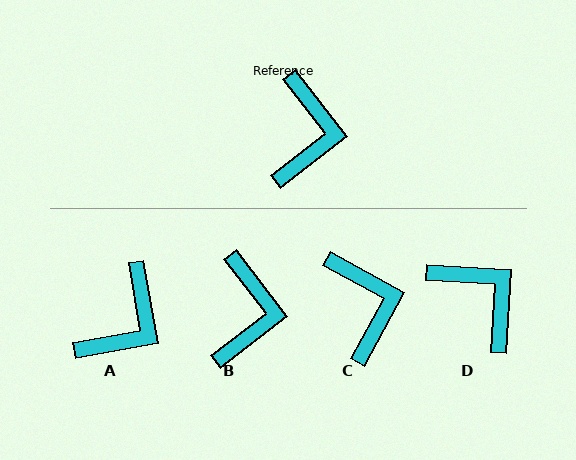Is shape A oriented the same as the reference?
No, it is off by about 28 degrees.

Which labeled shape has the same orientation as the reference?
B.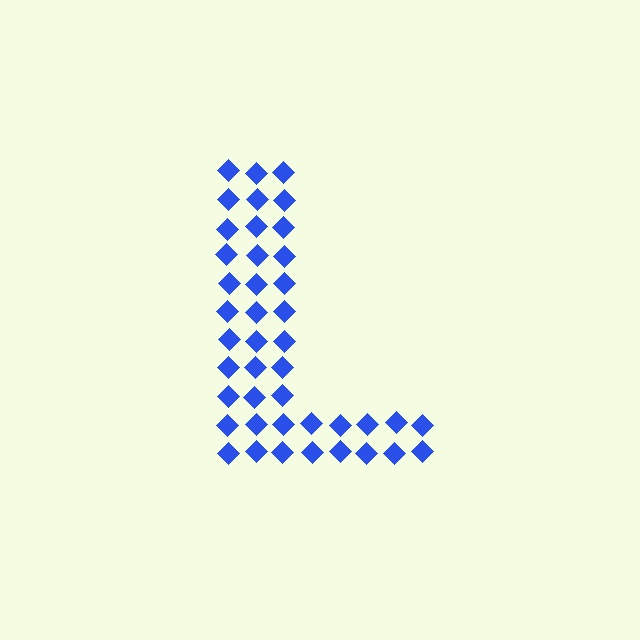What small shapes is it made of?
It is made of small diamonds.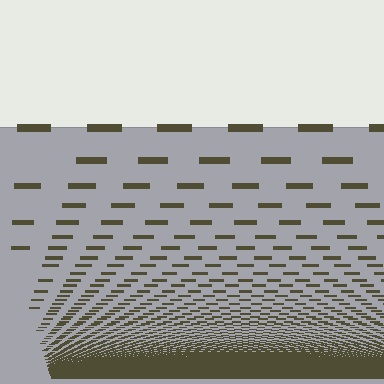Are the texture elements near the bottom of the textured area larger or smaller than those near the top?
Smaller. The gradient is inverted — elements near the bottom are smaller and denser.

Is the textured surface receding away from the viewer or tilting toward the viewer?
The surface appears to tilt toward the viewer. Texture elements get larger and sparser toward the top.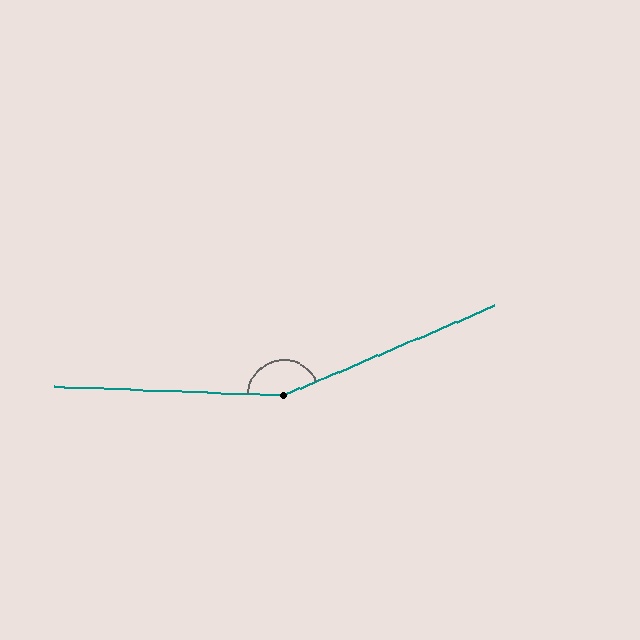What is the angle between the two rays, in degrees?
Approximately 155 degrees.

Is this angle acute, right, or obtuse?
It is obtuse.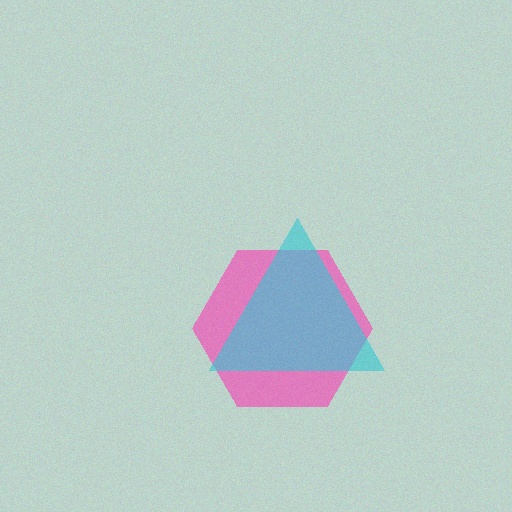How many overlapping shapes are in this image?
There are 2 overlapping shapes in the image.